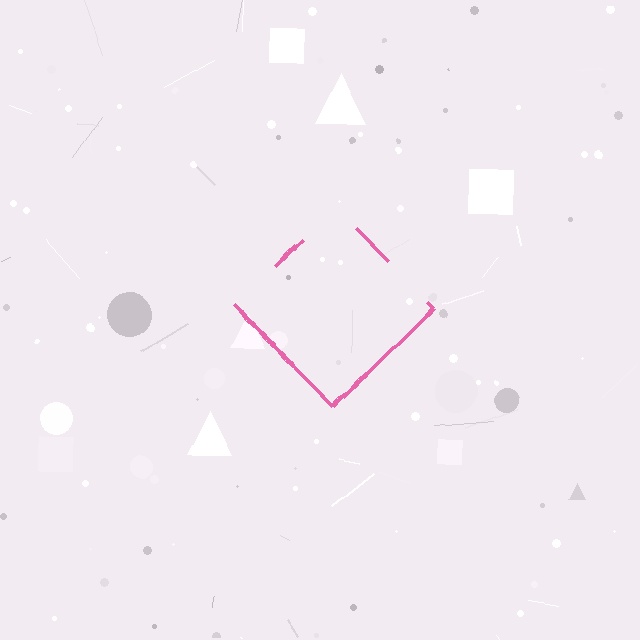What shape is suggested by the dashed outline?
The dashed outline suggests a diamond.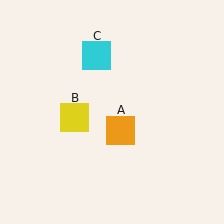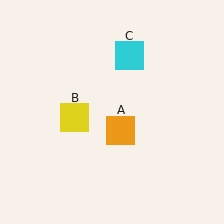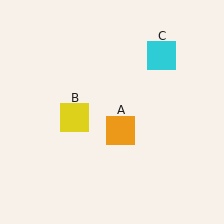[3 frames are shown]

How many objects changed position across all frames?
1 object changed position: cyan square (object C).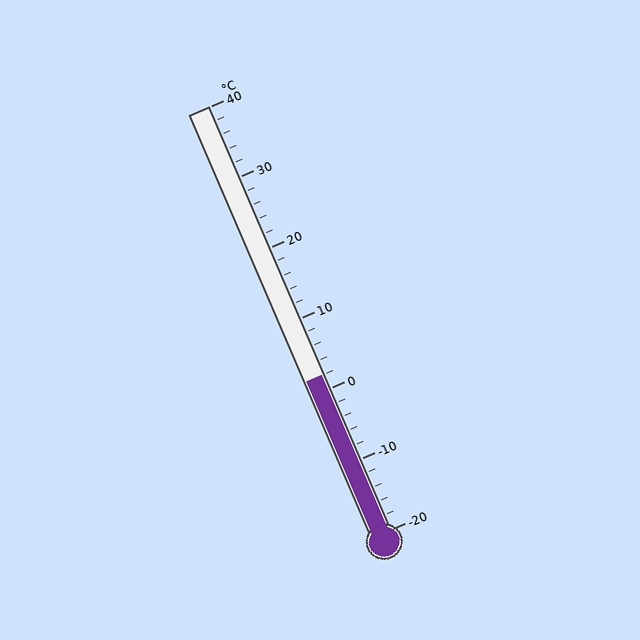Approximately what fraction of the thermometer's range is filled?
The thermometer is filled to approximately 35% of its range.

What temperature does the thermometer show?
The thermometer shows approximately 2°C.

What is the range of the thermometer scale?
The thermometer scale ranges from -20°C to 40°C.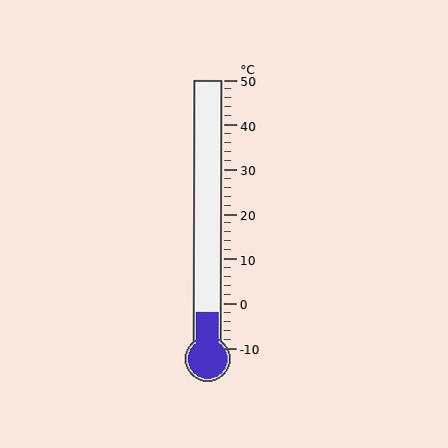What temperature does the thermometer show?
The thermometer shows approximately -2°C.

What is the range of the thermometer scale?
The thermometer scale ranges from -10°C to 50°C.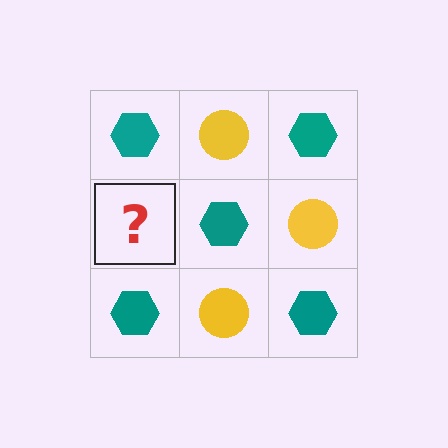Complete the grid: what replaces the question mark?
The question mark should be replaced with a yellow circle.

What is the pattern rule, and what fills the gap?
The rule is that it alternates teal hexagon and yellow circle in a checkerboard pattern. The gap should be filled with a yellow circle.